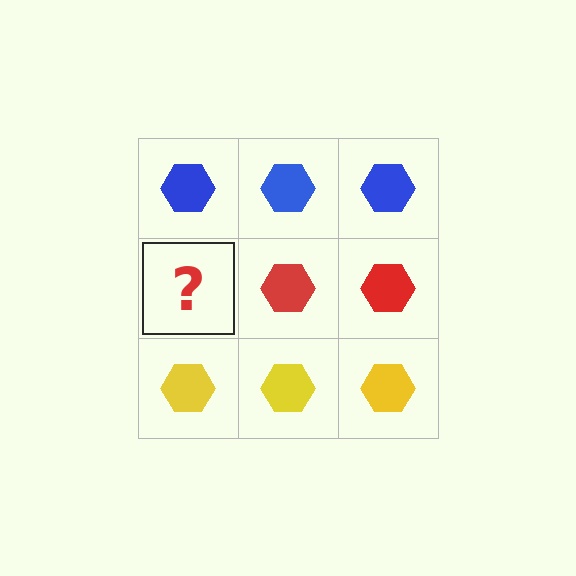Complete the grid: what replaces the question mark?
The question mark should be replaced with a red hexagon.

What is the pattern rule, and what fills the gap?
The rule is that each row has a consistent color. The gap should be filled with a red hexagon.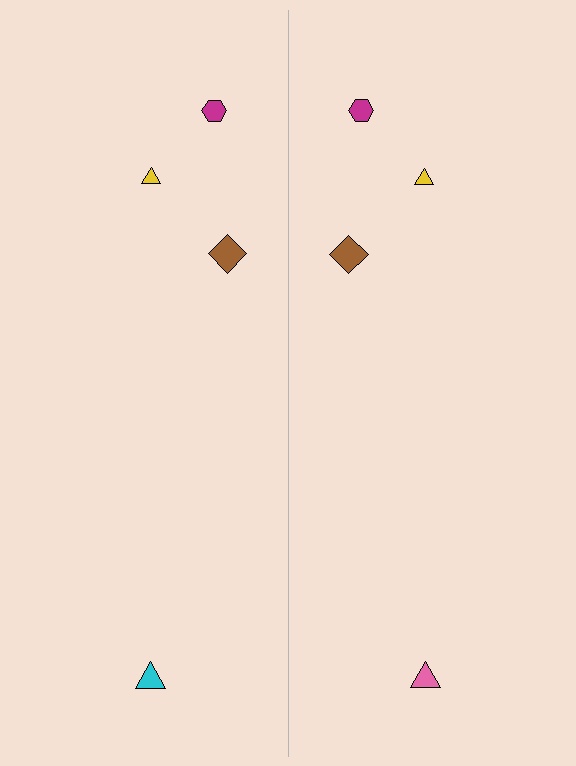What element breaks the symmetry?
The pink triangle on the right side breaks the symmetry — its mirror counterpart is cyan.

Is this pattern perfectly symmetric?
No, the pattern is not perfectly symmetric. The pink triangle on the right side breaks the symmetry — its mirror counterpart is cyan.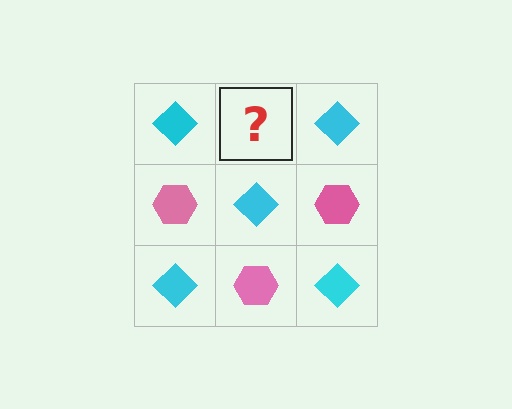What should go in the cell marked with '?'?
The missing cell should contain a pink hexagon.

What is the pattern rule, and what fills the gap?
The rule is that it alternates cyan diamond and pink hexagon in a checkerboard pattern. The gap should be filled with a pink hexagon.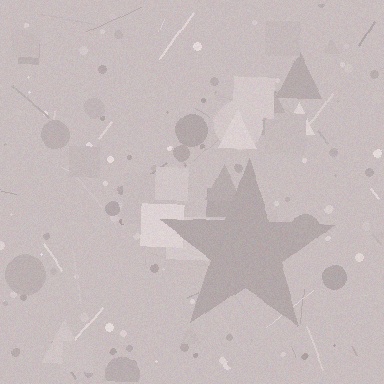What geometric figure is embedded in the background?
A star is embedded in the background.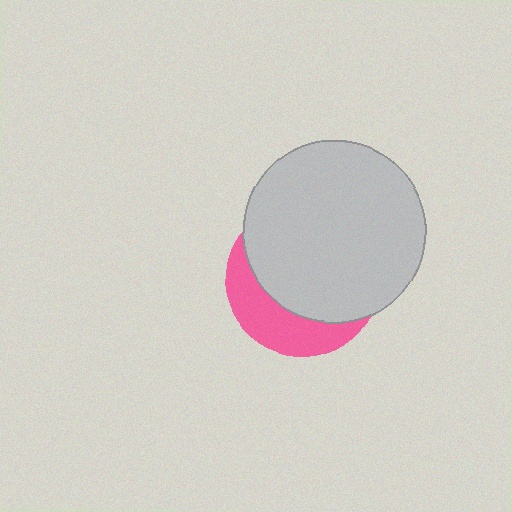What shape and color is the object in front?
The object in front is a light gray circle.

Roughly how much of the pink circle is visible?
A small part of it is visible (roughly 32%).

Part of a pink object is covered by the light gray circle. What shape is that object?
It is a circle.